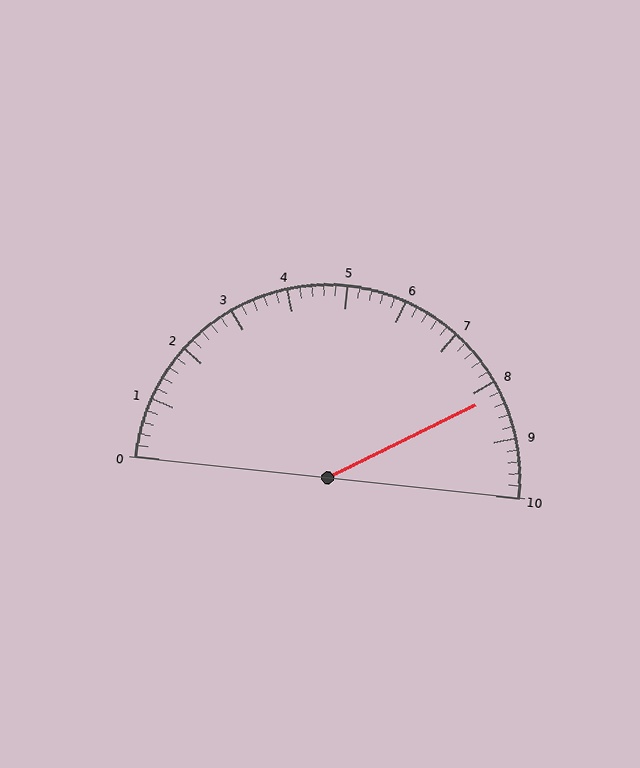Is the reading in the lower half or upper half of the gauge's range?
The reading is in the upper half of the range (0 to 10).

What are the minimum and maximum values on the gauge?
The gauge ranges from 0 to 10.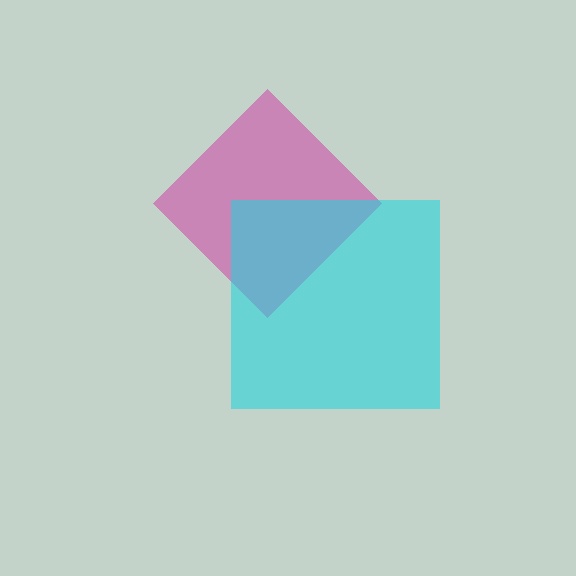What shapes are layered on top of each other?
The layered shapes are: a magenta diamond, a cyan square.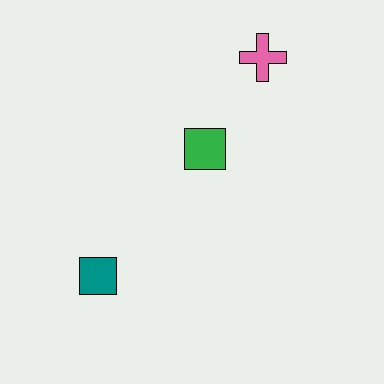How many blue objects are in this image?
There are no blue objects.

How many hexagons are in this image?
There are no hexagons.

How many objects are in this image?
There are 3 objects.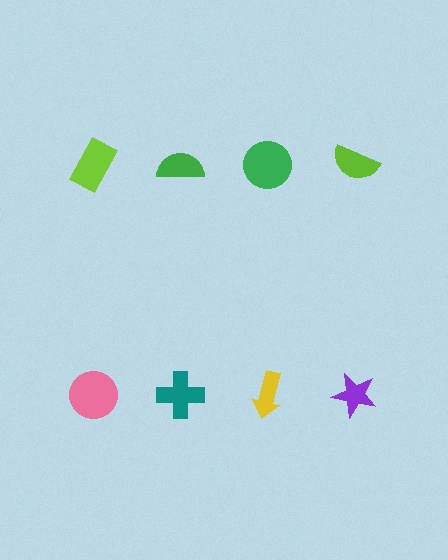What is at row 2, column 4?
A purple star.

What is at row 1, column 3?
A green circle.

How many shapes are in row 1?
4 shapes.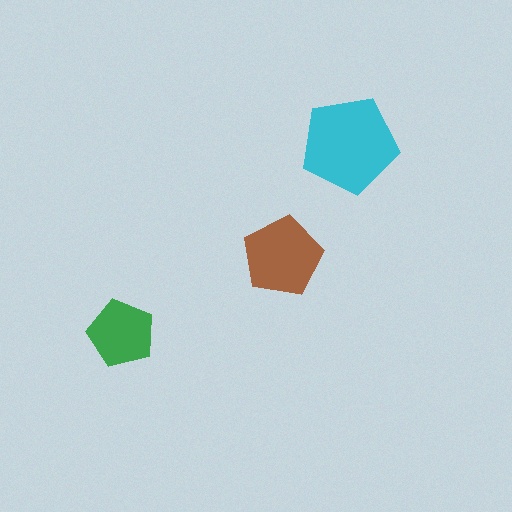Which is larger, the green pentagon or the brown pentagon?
The brown one.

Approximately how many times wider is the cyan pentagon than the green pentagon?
About 1.5 times wider.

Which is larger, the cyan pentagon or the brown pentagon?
The cyan one.